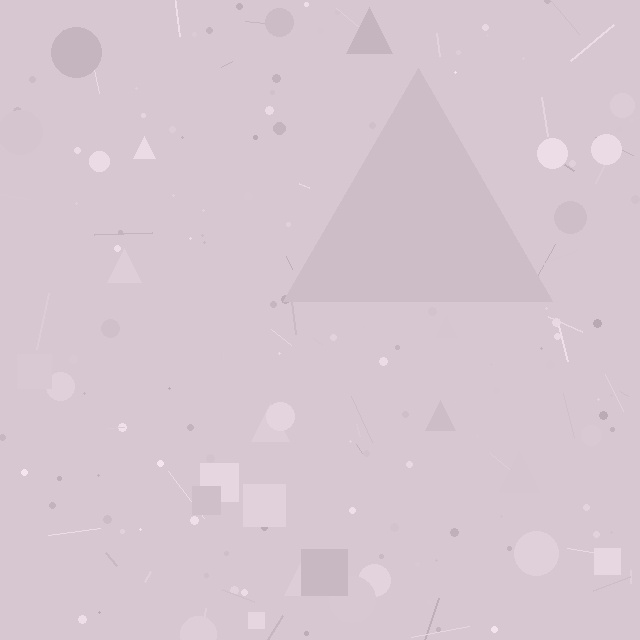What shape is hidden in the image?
A triangle is hidden in the image.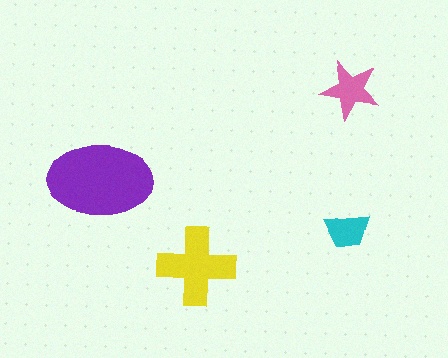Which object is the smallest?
The cyan trapezoid.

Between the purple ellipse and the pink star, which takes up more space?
The purple ellipse.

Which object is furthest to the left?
The purple ellipse is leftmost.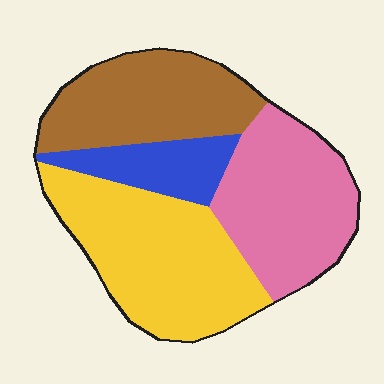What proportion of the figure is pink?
Pink covers around 30% of the figure.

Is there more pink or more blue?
Pink.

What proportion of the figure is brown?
Brown takes up between a quarter and a half of the figure.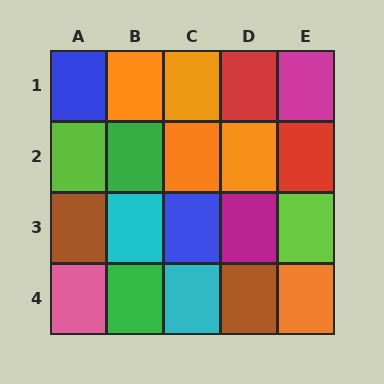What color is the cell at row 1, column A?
Blue.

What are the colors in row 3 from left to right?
Brown, cyan, blue, magenta, lime.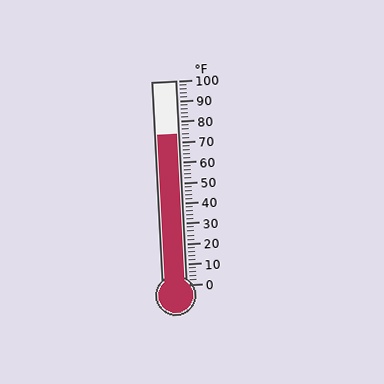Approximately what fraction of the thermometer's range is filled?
The thermometer is filled to approximately 75% of its range.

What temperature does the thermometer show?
The thermometer shows approximately 74°F.